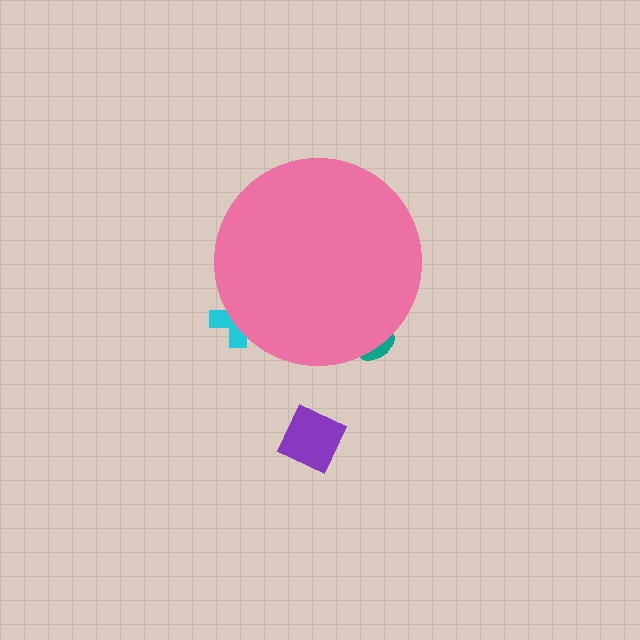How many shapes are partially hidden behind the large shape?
2 shapes are partially hidden.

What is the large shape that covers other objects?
A pink circle.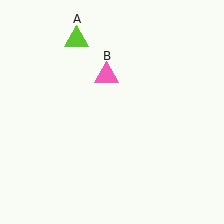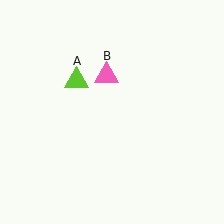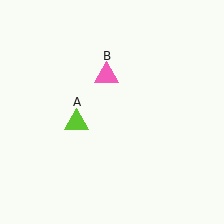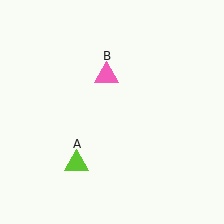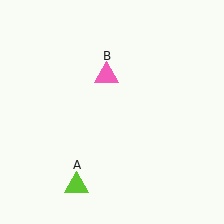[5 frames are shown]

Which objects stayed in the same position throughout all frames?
Pink triangle (object B) remained stationary.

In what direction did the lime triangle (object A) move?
The lime triangle (object A) moved down.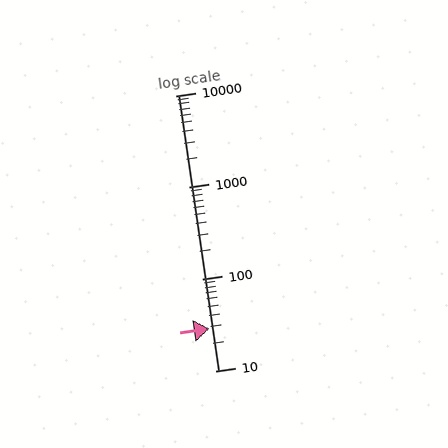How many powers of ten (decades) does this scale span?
The scale spans 3 decades, from 10 to 10000.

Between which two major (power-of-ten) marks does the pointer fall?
The pointer is between 10 and 100.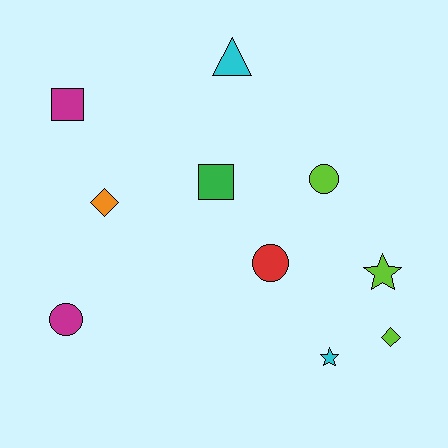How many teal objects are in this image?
There are no teal objects.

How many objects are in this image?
There are 10 objects.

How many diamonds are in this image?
There are 2 diamonds.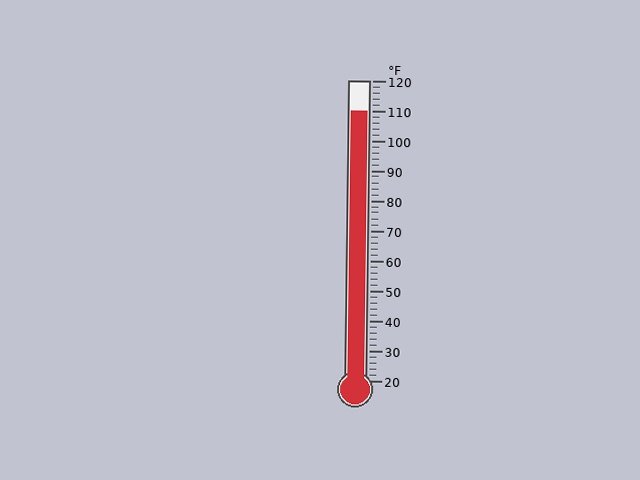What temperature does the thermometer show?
The thermometer shows approximately 110°F.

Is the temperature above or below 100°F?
The temperature is above 100°F.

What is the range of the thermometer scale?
The thermometer scale ranges from 20°F to 120°F.